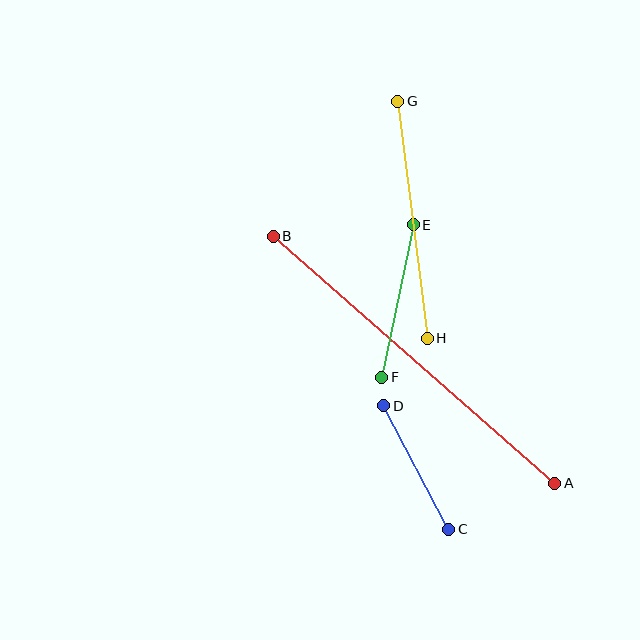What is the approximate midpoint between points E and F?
The midpoint is at approximately (397, 301) pixels.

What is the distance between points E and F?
The distance is approximately 156 pixels.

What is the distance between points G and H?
The distance is approximately 239 pixels.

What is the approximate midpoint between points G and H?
The midpoint is at approximately (413, 220) pixels.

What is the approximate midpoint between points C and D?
The midpoint is at approximately (416, 467) pixels.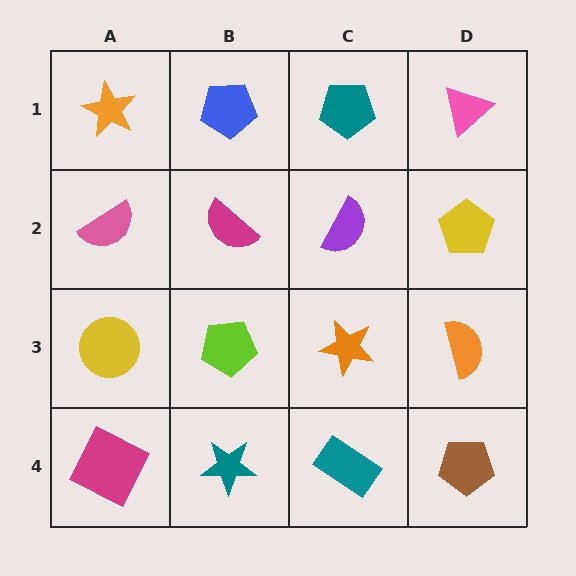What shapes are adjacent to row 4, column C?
An orange star (row 3, column C), a teal star (row 4, column B), a brown pentagon (row 4, column D).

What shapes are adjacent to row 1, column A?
A pink semicircle (row 2, column A), a blue pentagon (row 1, column B).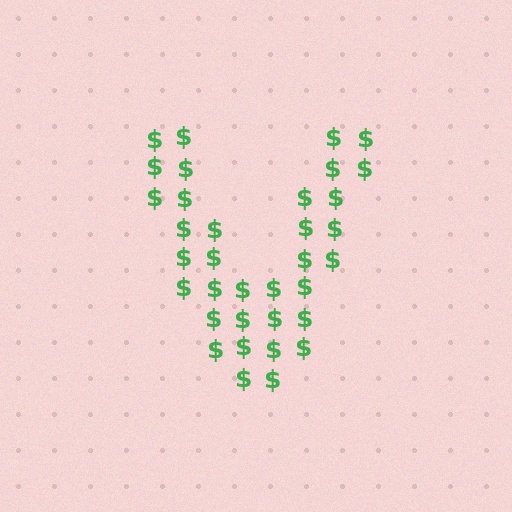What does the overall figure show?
The overall figure shows the letter V.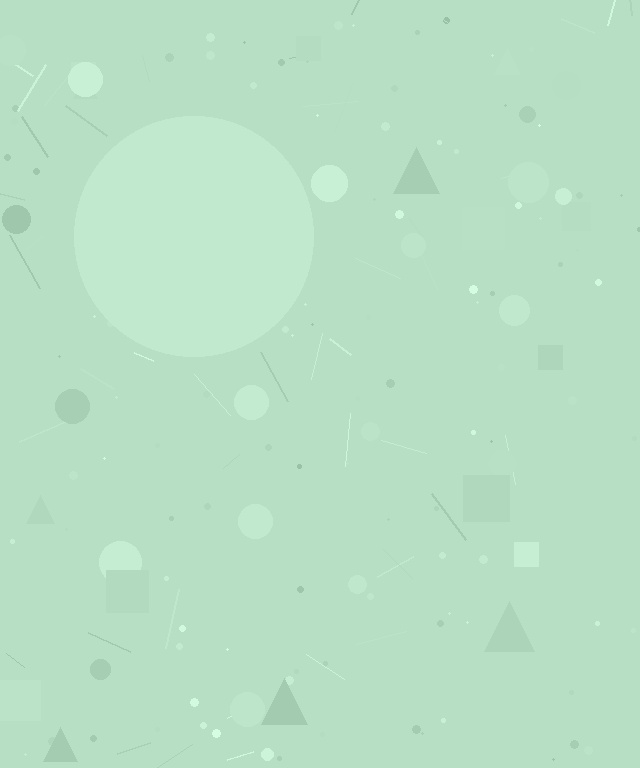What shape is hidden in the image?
A circle is hidden in the image.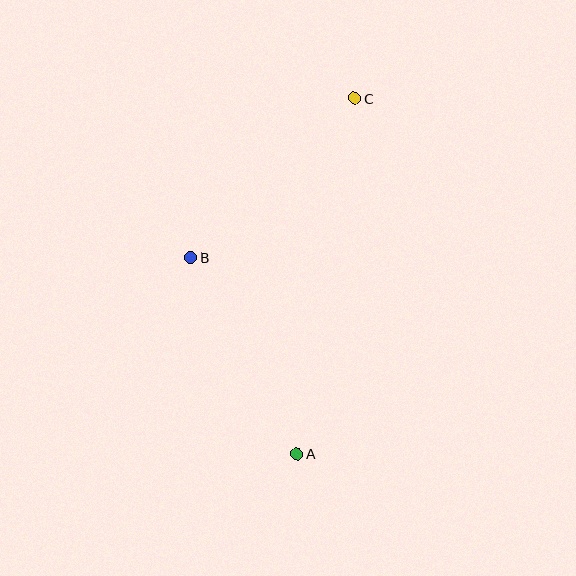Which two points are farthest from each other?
Points A and C are farthest from each other.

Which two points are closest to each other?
Points A and B are closest to each other.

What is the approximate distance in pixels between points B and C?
The distance between B and C is approximately 228 pixels.